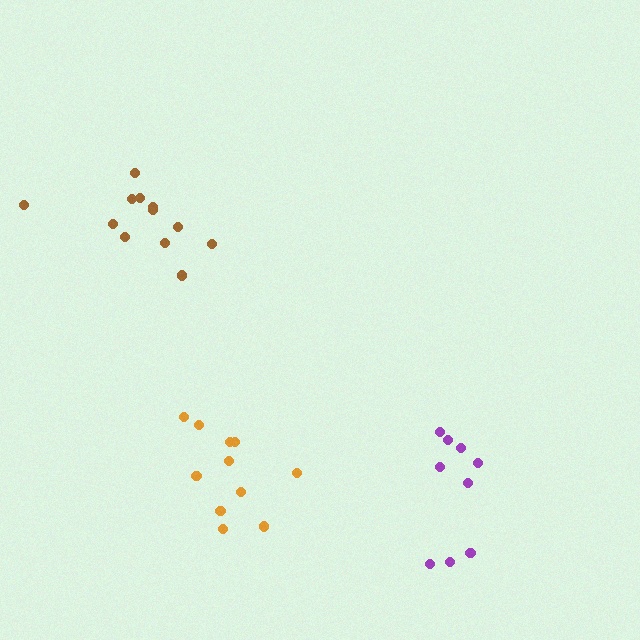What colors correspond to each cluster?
The clusters are colored: orange, purple, brown.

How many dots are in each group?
Group 1: 11 dots, Group 2: 9 dots, Group 3: 12 dots (32 total).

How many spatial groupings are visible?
There are 3 spatial groupings.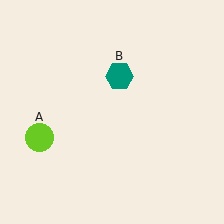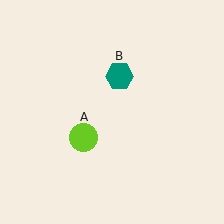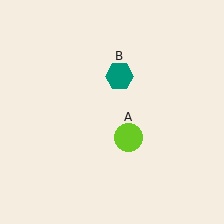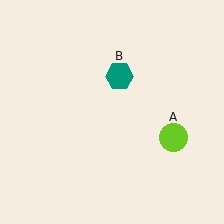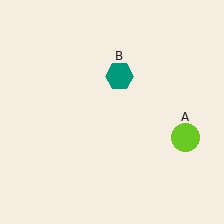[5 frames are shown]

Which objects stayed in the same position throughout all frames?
Teal hexagon (object B) remained stationary.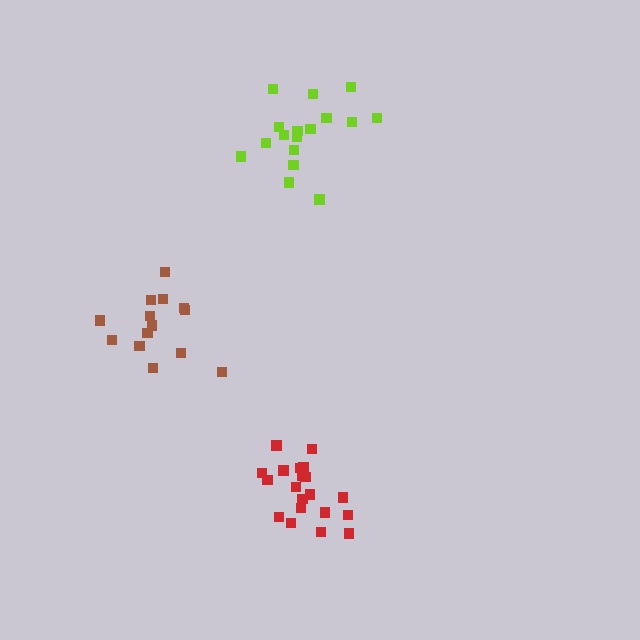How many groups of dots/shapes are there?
There are 3 groups.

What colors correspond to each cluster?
The clusters are colored: lime, red, brown.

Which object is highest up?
The lime cluster is topmost.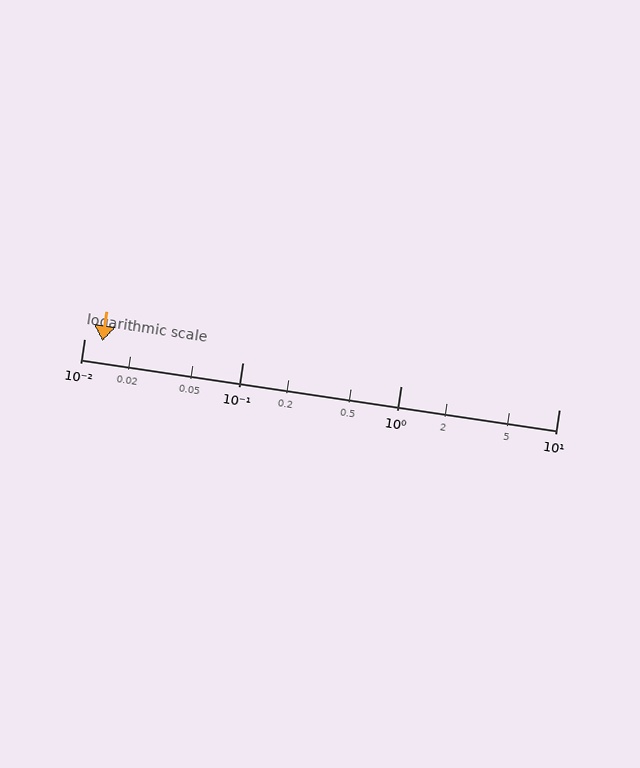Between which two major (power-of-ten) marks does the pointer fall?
The pointer is between 0.01 and 0.1.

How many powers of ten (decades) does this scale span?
The scale spans 3 decades, from 0.01 to 10.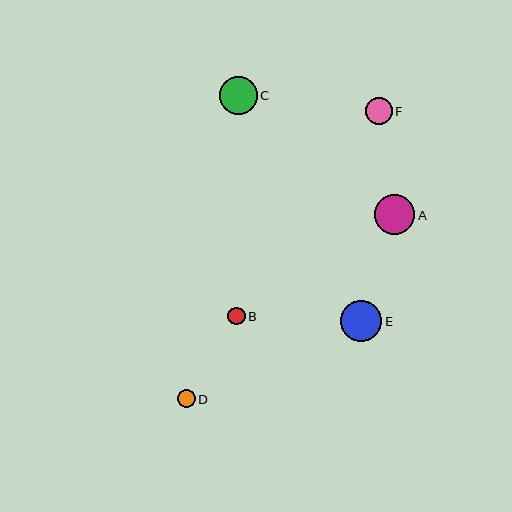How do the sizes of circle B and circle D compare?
Circle B and circle D are approximately the same size.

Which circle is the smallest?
Circle D is the smallest with a size of approximately 17 pixels.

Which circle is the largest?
Circle E is the largest with a size of approximately 42 pixels.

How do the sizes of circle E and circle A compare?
Circle E and circle A are approximately the same size.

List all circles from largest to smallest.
From largest to smallest: E, A, C, F, B, D.